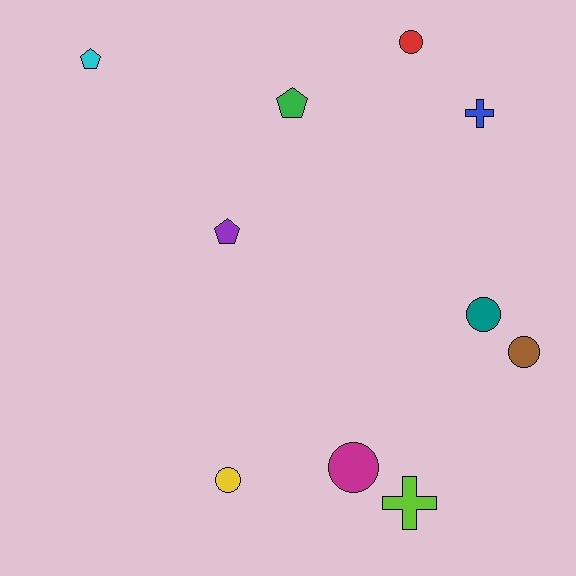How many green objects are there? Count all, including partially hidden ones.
There is 1 green object.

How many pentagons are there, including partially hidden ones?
There are 3 pentagons.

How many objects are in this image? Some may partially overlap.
There are 10 objects.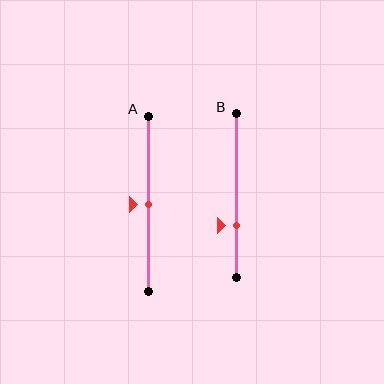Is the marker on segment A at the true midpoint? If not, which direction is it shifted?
Yes, the marker on segment A is at the true midpoint.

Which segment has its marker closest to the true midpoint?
Segment A has its marker closest to the true midpoint.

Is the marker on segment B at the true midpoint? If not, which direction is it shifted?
No, the marker on segment B is shifted downward by about 18% of the segment length.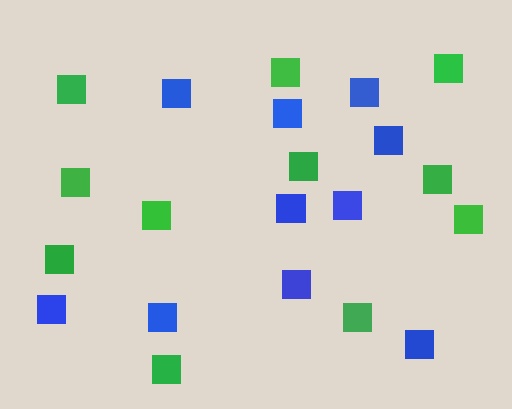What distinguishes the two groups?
There are 2 groups: one group of blue squares (10) and one group of green squares (11).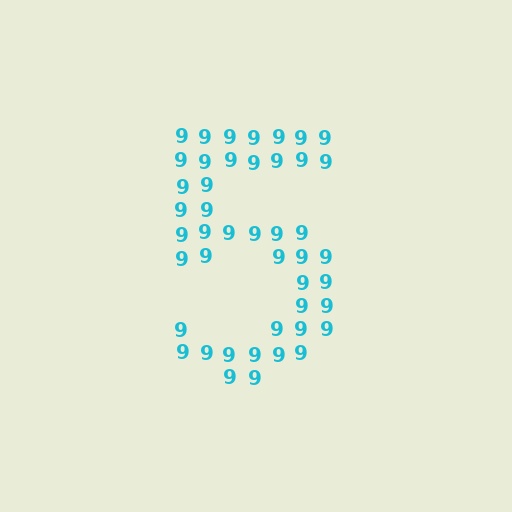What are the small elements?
The small elements are digit 9's.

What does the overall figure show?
The overall figure shows the digit 5.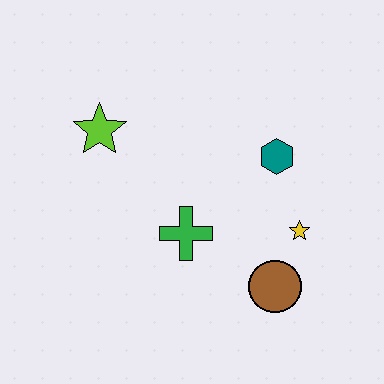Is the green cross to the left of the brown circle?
Yes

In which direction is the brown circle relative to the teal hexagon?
The brown circle is below the teal hexagon.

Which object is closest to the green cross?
The brown circle is closest to the green cross.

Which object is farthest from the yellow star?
The lime star is farthest from the yellow star.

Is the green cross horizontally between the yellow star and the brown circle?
No